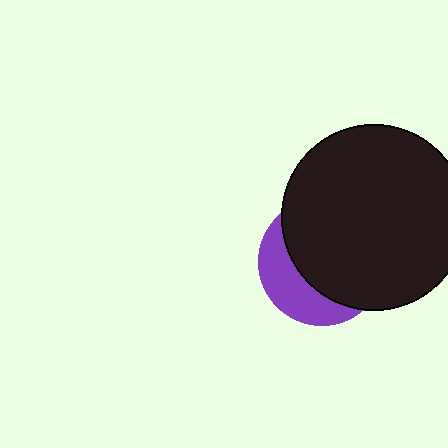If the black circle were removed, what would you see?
You would see the complete purple circle.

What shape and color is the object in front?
The object in front is a black circle.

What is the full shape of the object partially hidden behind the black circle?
The partially hidden object is a purple circle.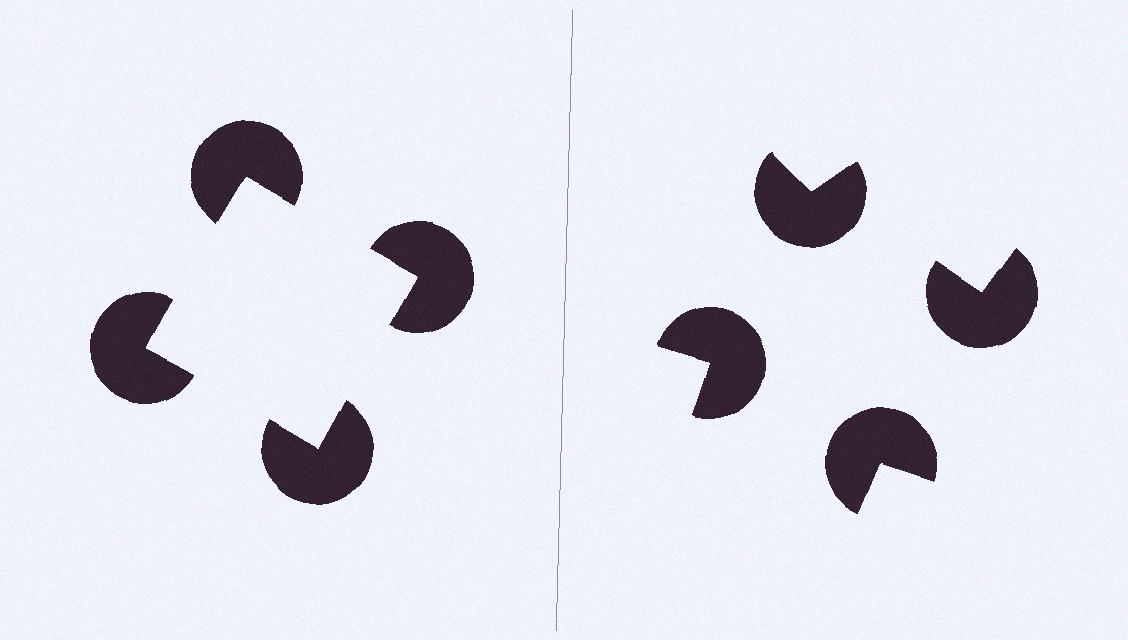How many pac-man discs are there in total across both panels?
8 — 4 on each side.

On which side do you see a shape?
An illusory square appears on the left side. On the right side the wedge cuts are rotated, so no coherent shape forms.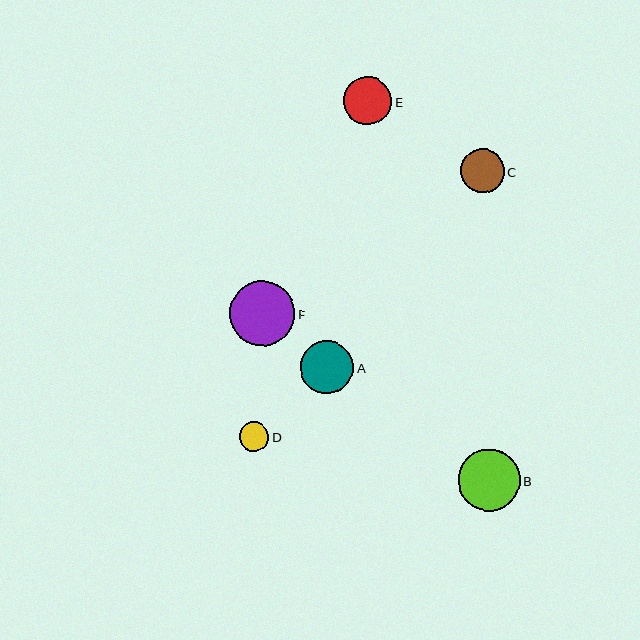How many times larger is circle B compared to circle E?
Circle B is approximately 1.3 times the size of circle E.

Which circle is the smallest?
Circle D is the smallest with a size of approximately 30 pixels.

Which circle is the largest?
Circle F is the largest with a size of approximately 65 pixels.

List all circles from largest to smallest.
From largest to smallest: F, B, A, E, C, D.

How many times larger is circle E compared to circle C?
Circle E is approximately 1.1 times the size of circle C.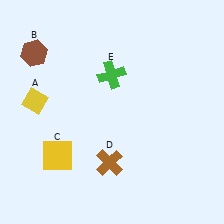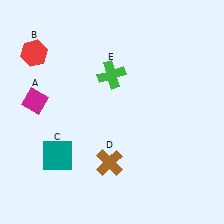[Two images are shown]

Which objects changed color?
A changed from yellow to magenta. B changed from brown to red. C changed from yellow to teal.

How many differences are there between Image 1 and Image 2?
There are 3 differences between the two images.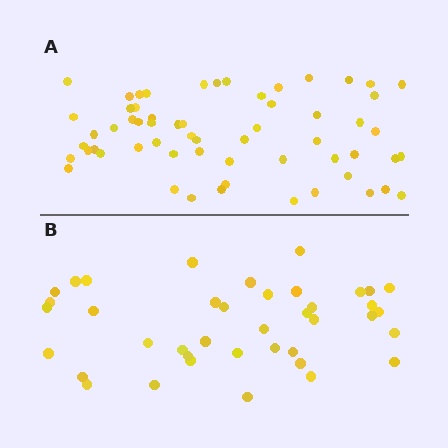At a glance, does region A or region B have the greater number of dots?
Region A (the top region) has more dots.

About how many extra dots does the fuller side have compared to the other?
Region A has approximately 20 more dots than region B.